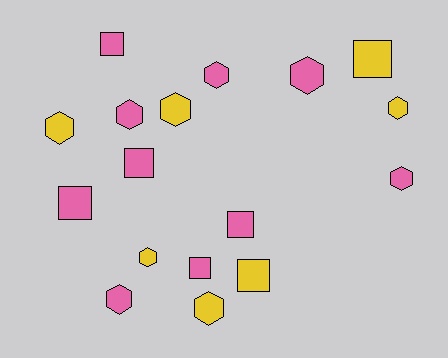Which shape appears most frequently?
Hexagon, with 10 objects.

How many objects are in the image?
There are 17 objects.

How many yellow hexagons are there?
There are 5 yellow hexagons.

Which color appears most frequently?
Pink, with 10 objects.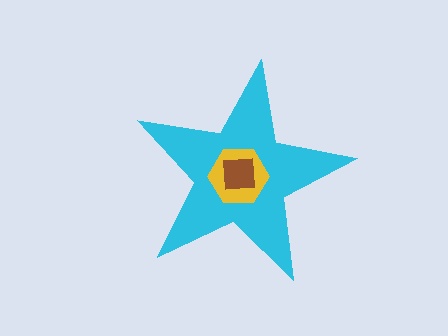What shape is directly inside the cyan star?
The yellow hexagon.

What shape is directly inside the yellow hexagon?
The brown square.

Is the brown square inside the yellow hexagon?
Yes.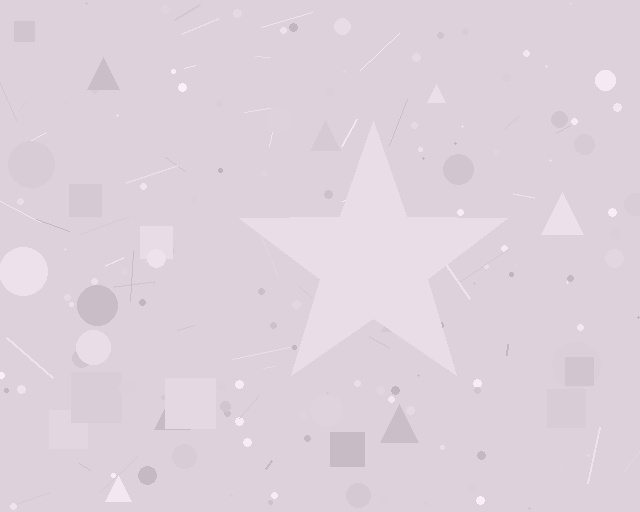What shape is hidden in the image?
A star is hidden in the image.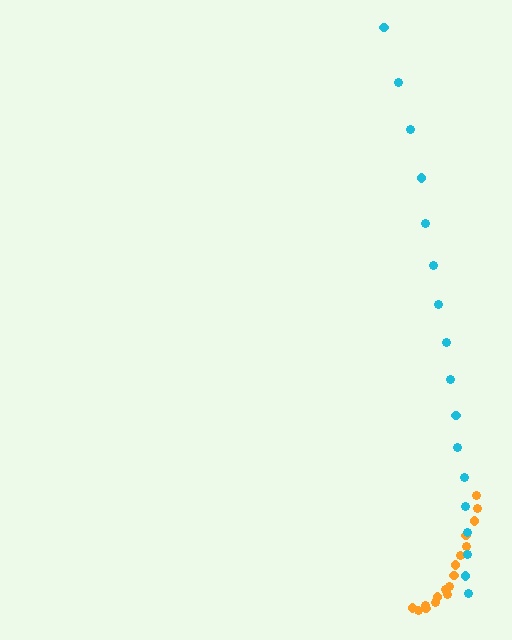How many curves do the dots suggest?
There are 2 distinct paths.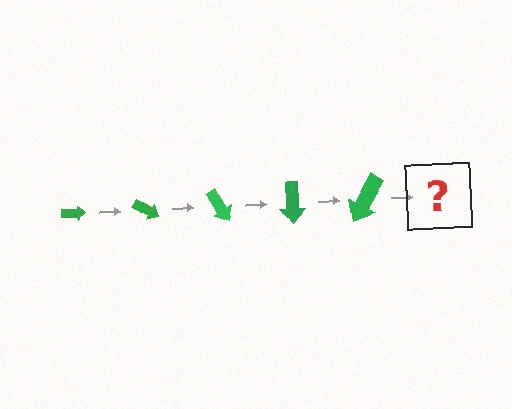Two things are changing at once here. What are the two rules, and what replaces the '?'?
The two rules are that the arrow grows larger each step and it rotates 30 degrees each step. The '?' should be an arrow, larger than the previous one and rotated 150 degrees from the start.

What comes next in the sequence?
The next element should be an arrow, larger than the previous one and rotated 150 degrees from the start.